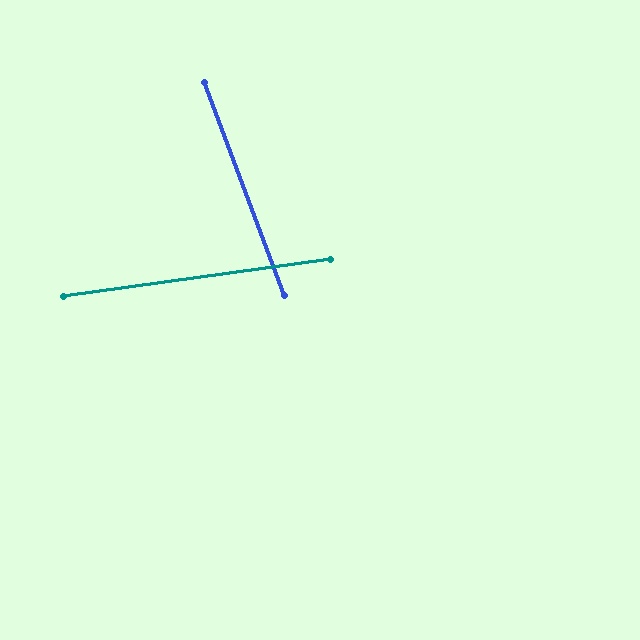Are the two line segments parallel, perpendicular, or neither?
Neither parallel nor perpendicular — they differ by about 77°.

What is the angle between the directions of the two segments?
Approximately 77 degrees.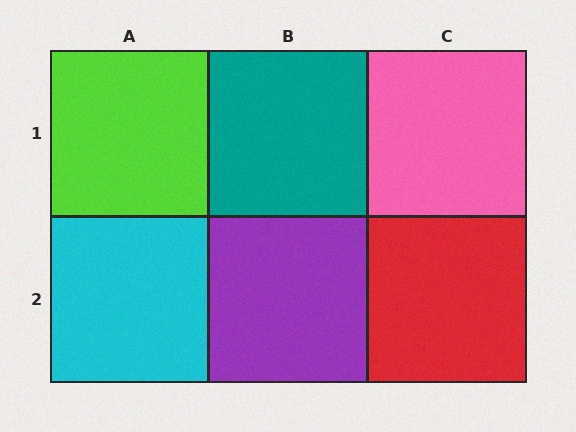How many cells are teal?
1 cell is teal.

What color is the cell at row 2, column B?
Purple.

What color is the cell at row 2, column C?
Red.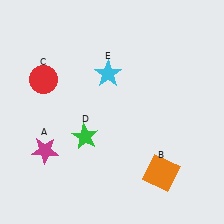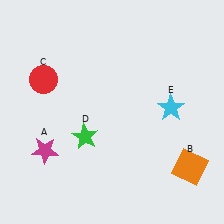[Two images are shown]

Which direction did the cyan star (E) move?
The cyan star (E) moved right.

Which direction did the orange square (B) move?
The orange square (B) moved right.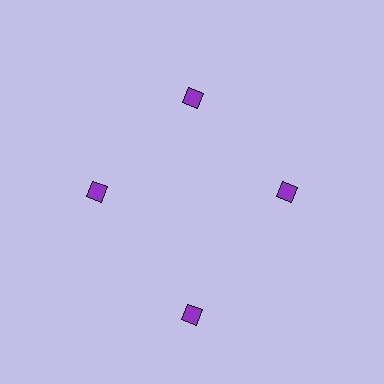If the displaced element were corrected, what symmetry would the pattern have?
It would have 4-fold rotational symmetry — the pattern would map onto itself every 90 degrees.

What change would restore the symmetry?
The symmetry would be restored by moving it inward, back onto the ring so that all 4 diamonds sit at equal angles and equal distance from the center.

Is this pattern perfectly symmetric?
No. The 4 purple diamonds are arranged in a ring, but one element near the 6 o'clock position is pushed outward from the center, breaking the 4-fold rotational symmetry.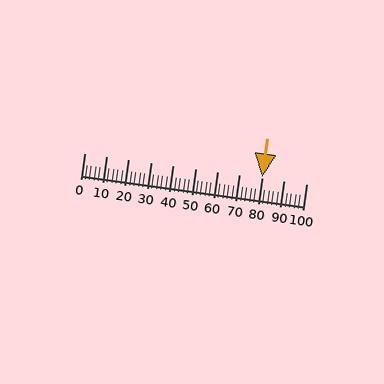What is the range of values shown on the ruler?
The ruler shows values from 0 to 100.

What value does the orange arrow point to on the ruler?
The orange arrow points to approximately 80.